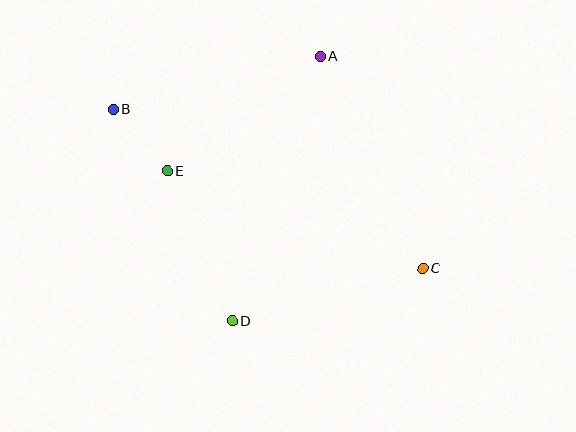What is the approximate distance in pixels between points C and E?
The distance between C and E is approximately 273 pixels.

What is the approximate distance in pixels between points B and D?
The distance between B and D is approximately 243 pixels.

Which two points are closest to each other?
Points B and E are closest to each other.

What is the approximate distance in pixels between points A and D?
The distance between A and D is approximately 279 pixels.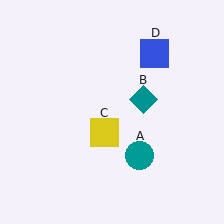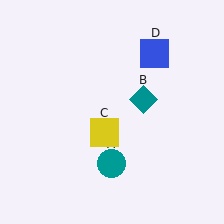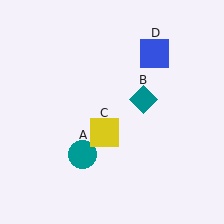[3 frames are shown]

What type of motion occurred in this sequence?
The teal circle (object A) rotated clockwise around the center of the scene.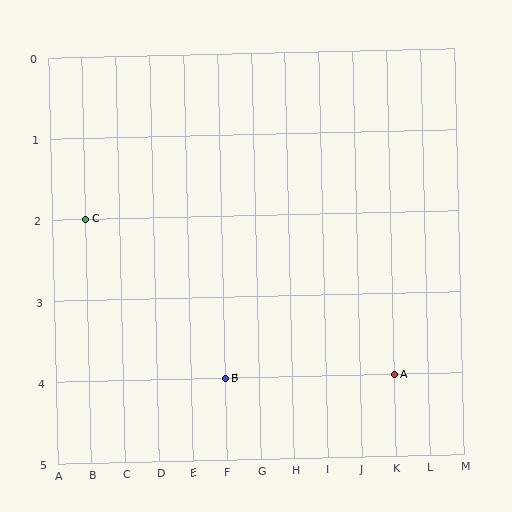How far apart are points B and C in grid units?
Points B and C are 4 columns and 2 rows apart (about 4.5 grid units diagonally).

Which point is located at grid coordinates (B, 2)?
Point C is at (B, 2).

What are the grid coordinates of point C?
Point C is at grid coordinates (B, 2).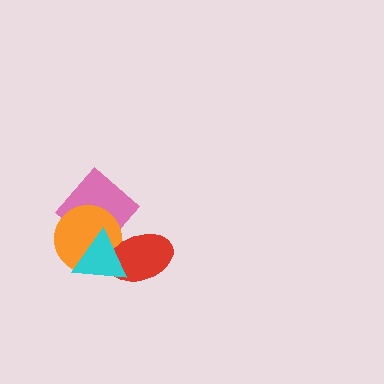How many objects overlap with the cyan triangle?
3 objects overlap with the cyan triangle.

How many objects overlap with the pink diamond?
3 objects overlap with the pink diamond.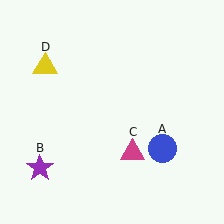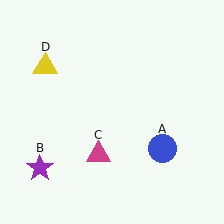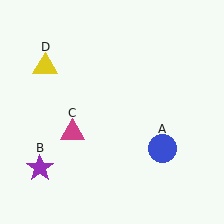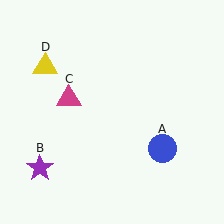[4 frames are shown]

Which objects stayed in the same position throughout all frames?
Blue circle (object A) and purple star (object B) and yellow triangle (object D) remained stationary.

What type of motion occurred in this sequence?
The magenta triangle (object C) rotated clockwise around the center of the scene.